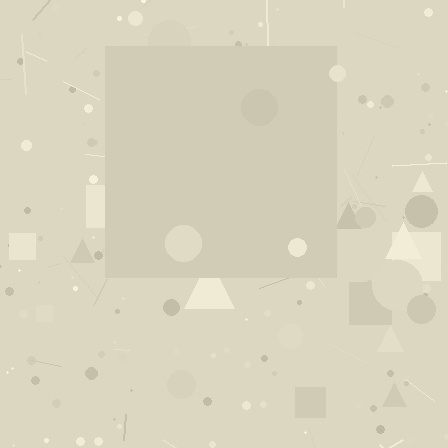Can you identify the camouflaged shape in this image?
The camouflaged shape is a square.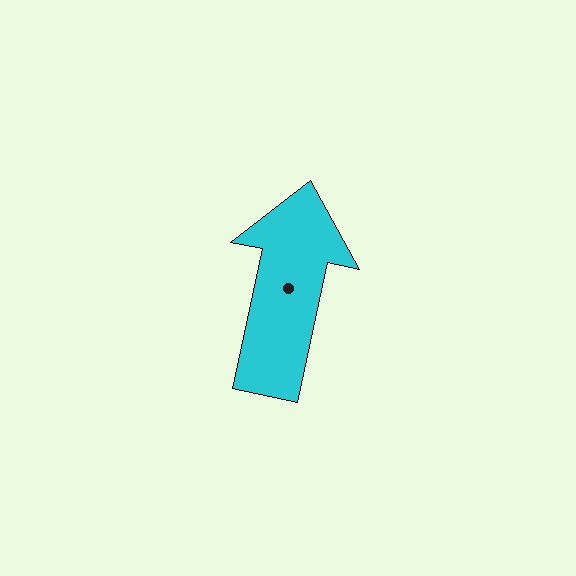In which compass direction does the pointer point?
North.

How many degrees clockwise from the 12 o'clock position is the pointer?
Approximately 12 degrees.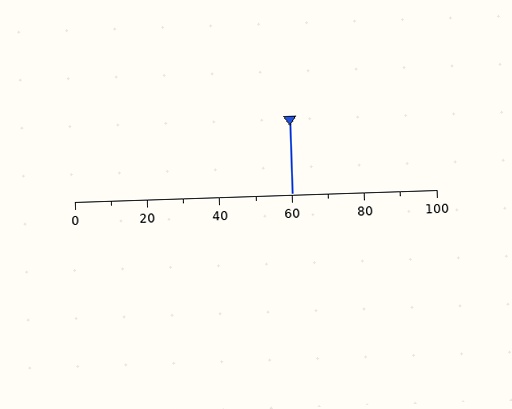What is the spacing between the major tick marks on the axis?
The major ticks are spaced 20 apart.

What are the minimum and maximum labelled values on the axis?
The axis runs from 0 to 100.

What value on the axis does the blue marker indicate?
The marker indicates approximately 60.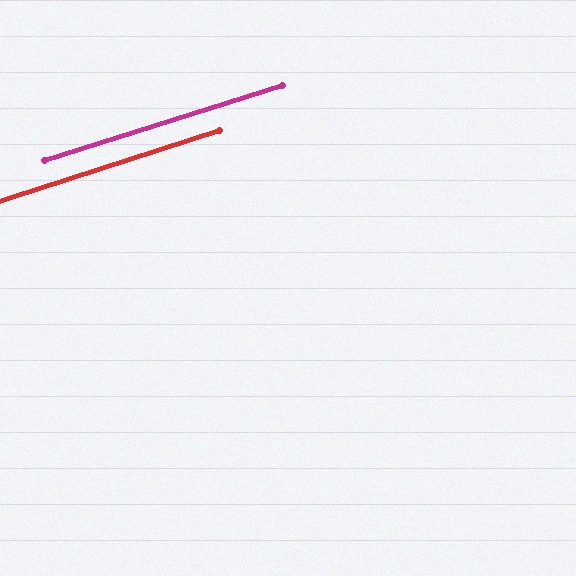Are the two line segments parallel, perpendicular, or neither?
Parallel — their directions differ by only 0.4°.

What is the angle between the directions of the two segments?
Approximately 0 degrees.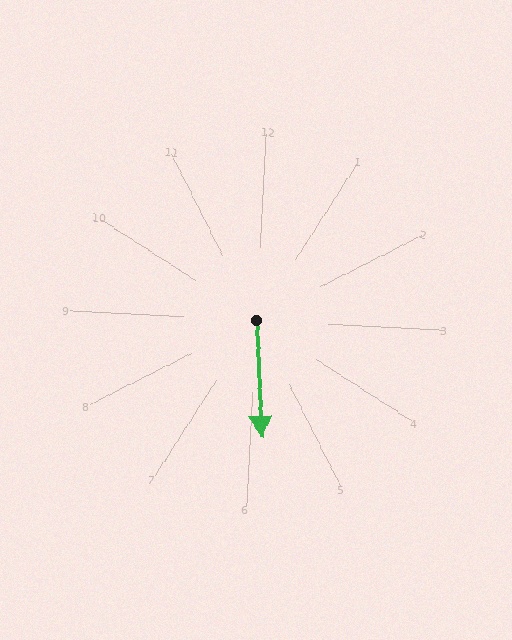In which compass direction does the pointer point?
South.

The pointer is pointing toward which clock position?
Roughly 6 o'clock.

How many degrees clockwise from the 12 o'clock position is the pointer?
Approximately 174 degrees.